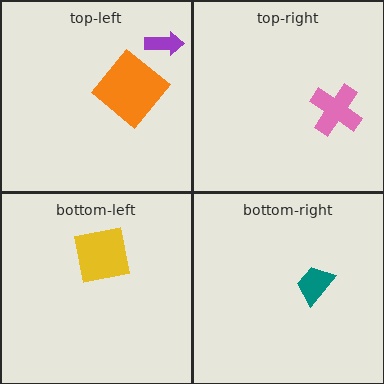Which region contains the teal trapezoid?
The bottom-right region.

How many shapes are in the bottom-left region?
1.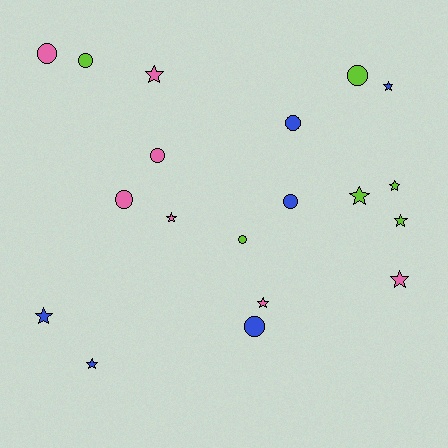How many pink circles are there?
There are 3 pink circles.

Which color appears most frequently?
Pink, with 7 objects.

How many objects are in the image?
There are 19 objects.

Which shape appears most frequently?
Star, with 10 objects.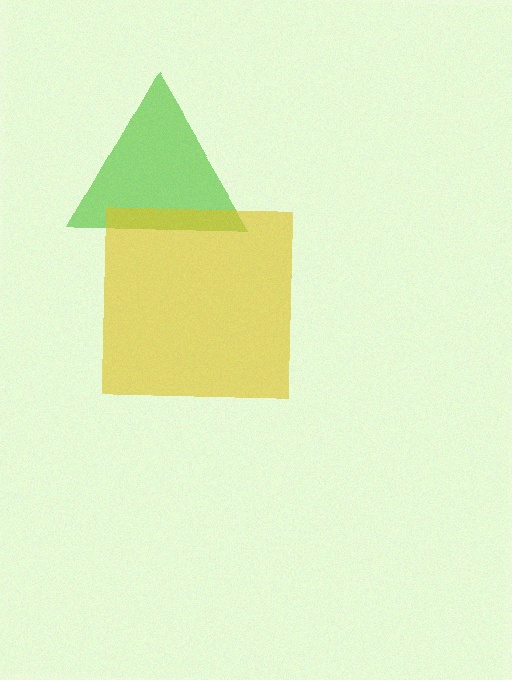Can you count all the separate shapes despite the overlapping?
Yes, there are 2 separate shapes.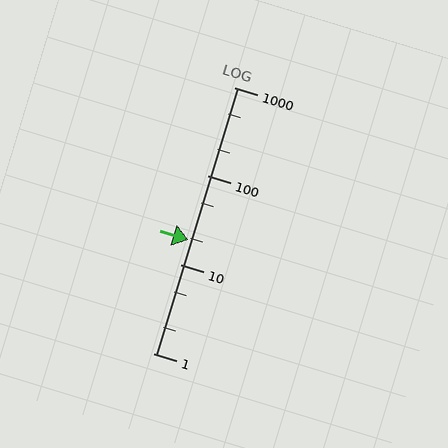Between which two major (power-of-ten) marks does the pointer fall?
The pointer is between 10 and 100.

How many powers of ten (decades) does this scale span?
The scale spans 3 decades, from 1 to 1000.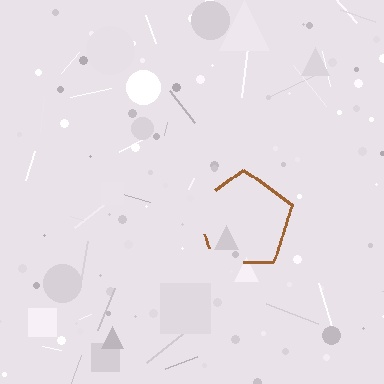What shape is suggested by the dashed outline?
The dashed outline suggests a pentagon.